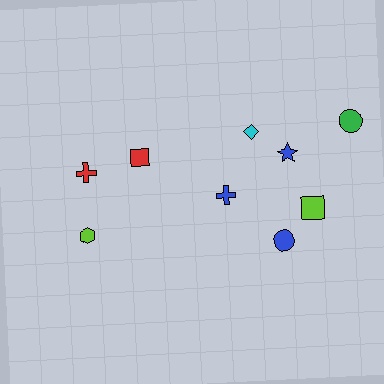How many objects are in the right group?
There are 6 objects.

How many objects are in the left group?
There are 3 objects.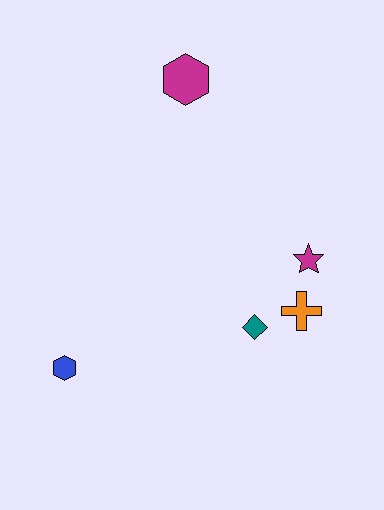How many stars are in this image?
There is 1 star.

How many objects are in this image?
There are 5 objects.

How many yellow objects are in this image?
There are no yellow objects.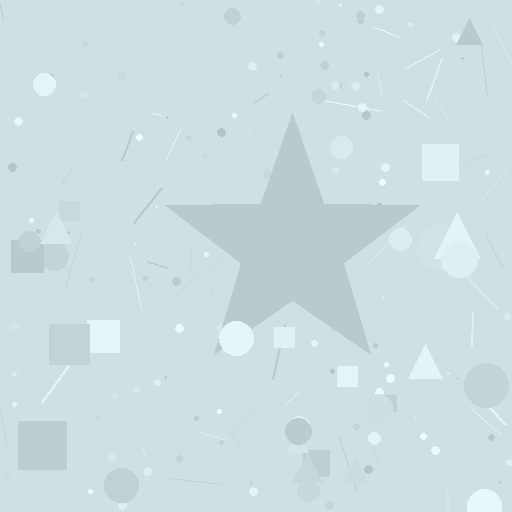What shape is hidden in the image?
A star is hidden in the image.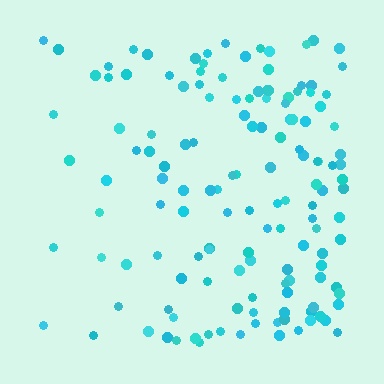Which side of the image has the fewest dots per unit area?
The left.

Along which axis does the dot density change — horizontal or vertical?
Horizontal.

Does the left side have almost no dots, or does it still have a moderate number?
Still a moderate number, just noticeably fewer than the right.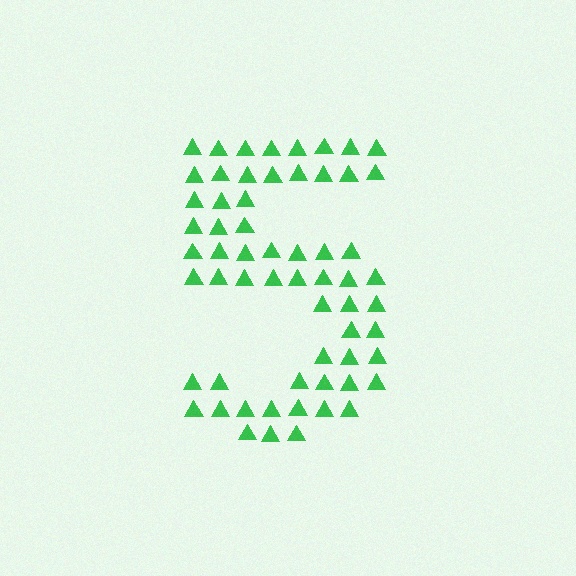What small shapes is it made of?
It is made of small triangles.